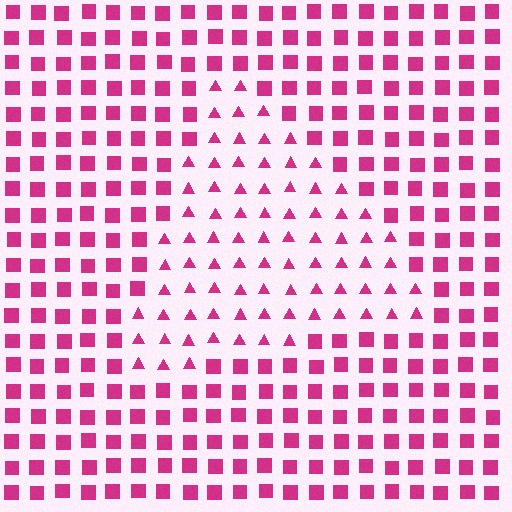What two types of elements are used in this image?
The image uses triangles inside the triangle region and squares outside it.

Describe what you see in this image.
The image is filled with small magenta elements arranged in a uniform grid. A triangle-shaped region contains triangles, while the surrounding area contains squares. The boundary is defined purely by the change in element shape.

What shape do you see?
I see a triangle.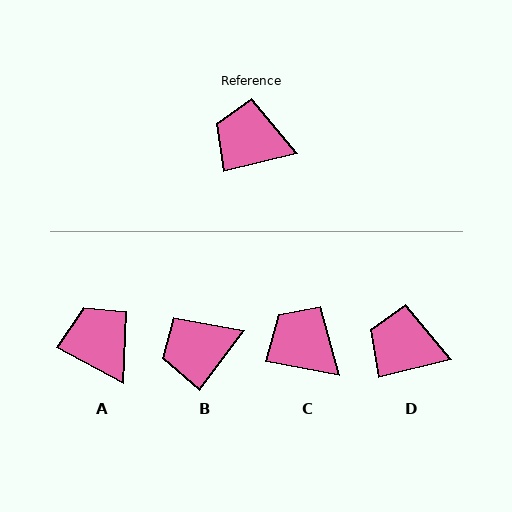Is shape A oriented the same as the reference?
No, it is off by about 42 degrees.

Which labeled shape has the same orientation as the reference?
D.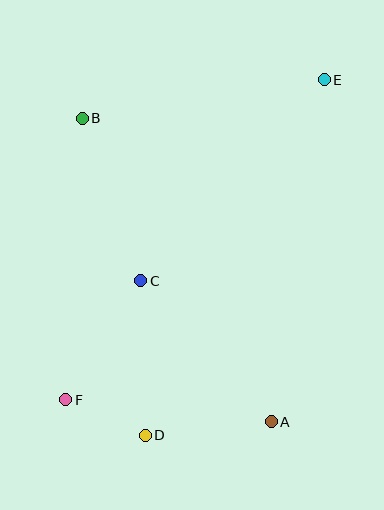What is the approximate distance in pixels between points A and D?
The distance between A and D is approximately 126 pixels.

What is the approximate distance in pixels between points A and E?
The distance between A and E is approximately 346 pixels.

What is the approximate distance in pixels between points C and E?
The distance between C and E is approximately 272 pixels.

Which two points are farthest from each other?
Points E and F are farthest from each other.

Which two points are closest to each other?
Points D and F are closest to each other.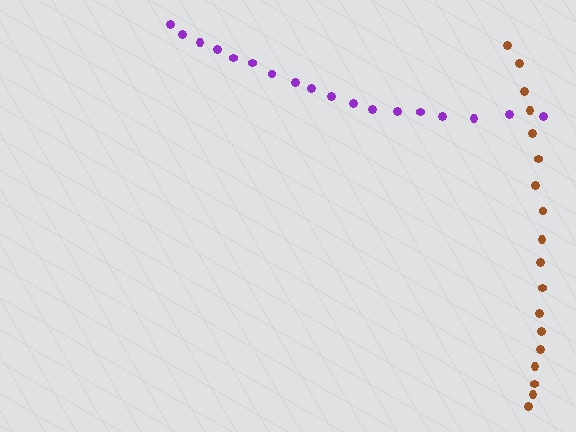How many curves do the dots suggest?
There are 2 distinct paths.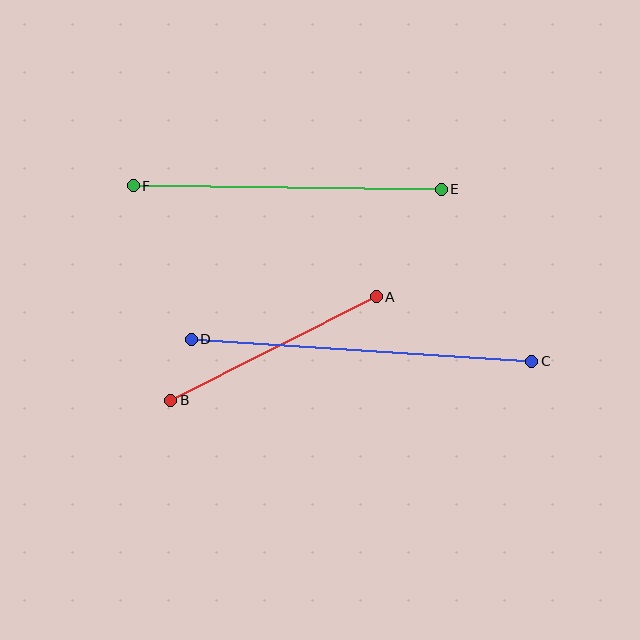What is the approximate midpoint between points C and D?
The midpoint is at approximately (362, 350) pixels.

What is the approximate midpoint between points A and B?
The midpoint is at approximately (273, 348) pixels.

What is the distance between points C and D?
The distance is approximately 341 pixels.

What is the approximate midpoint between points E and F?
The midpoint is at approximately (287, 187) pixels.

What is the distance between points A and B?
The distance is approximately 230 pixels.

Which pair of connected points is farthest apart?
Points C and D are farthest apart.